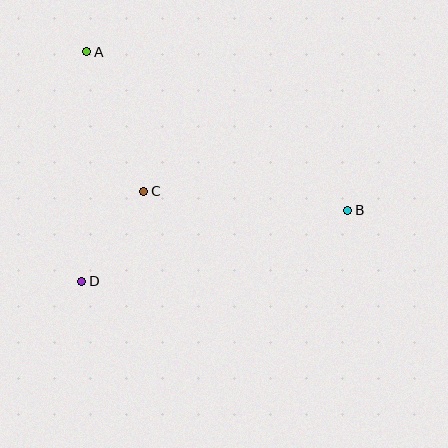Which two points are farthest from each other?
Points A and B are farthest from each other.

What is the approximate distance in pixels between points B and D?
The distance between B and D is approximately 275 pixels.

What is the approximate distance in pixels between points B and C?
The distance between B and C is approximately 205 pixels.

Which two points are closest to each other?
Points C and D are closest to each other.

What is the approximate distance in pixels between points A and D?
The distance between A and D is approximately 230 pixels.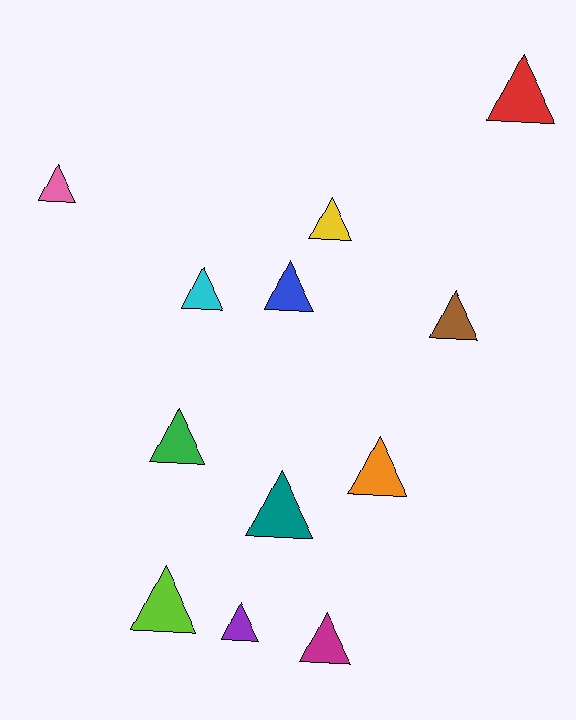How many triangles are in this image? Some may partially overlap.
There are 12 triangles.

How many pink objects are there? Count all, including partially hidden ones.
There is 1 pink object.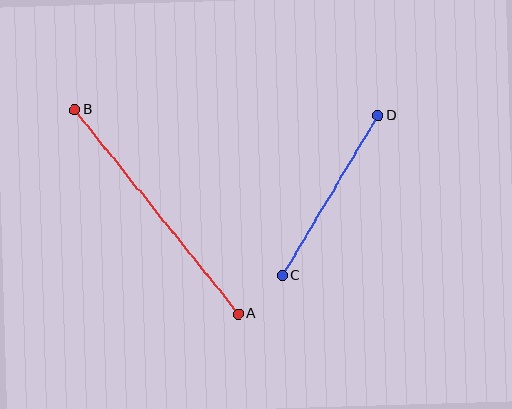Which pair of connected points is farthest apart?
Points A and B are farthest apart.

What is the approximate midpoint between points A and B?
The midpoint is at approximately (157, 212) pixels.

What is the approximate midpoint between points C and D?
The midpoint is at approximately (330, 195) pixels.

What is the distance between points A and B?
The distance is approximately 262 pixels.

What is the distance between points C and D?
The distance is approximately 186 pixels.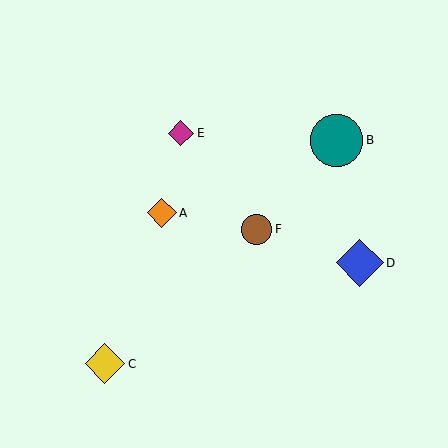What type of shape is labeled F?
Shape F is a brown circle.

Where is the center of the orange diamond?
The center of the orange diamond is at (162, 213).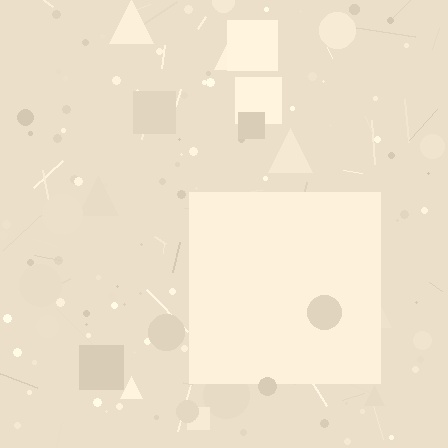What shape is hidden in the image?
A square is hidden in the image.